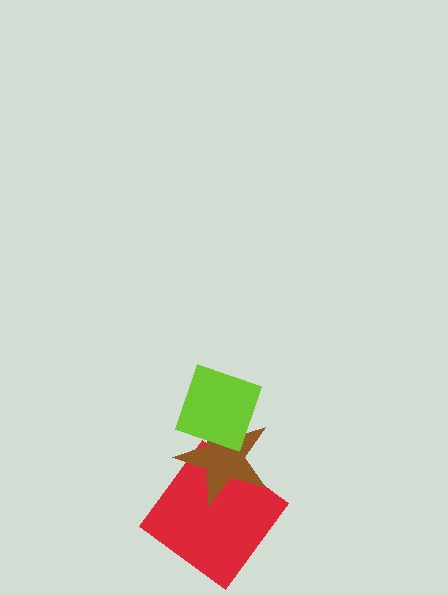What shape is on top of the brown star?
The lime diamond is on top of the brown star.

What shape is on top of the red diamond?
The brown star is on top of the red diamond.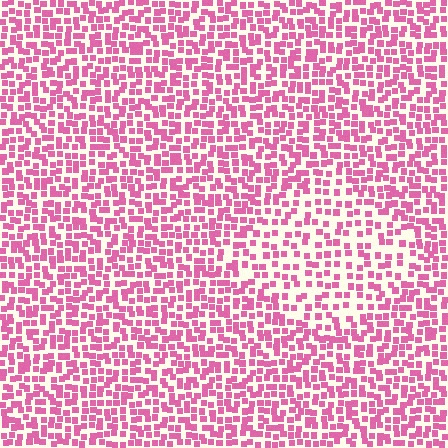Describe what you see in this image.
The image contains small pink elements arranged at two different densities. A diamond-shaped region is visible where the elements are less densely packed than the surrounding area.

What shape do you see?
I see a diamond.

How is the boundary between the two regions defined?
The boundary is defined by a change in element density (approximately 1.7x ratio). All elements are the same color, size, and shape.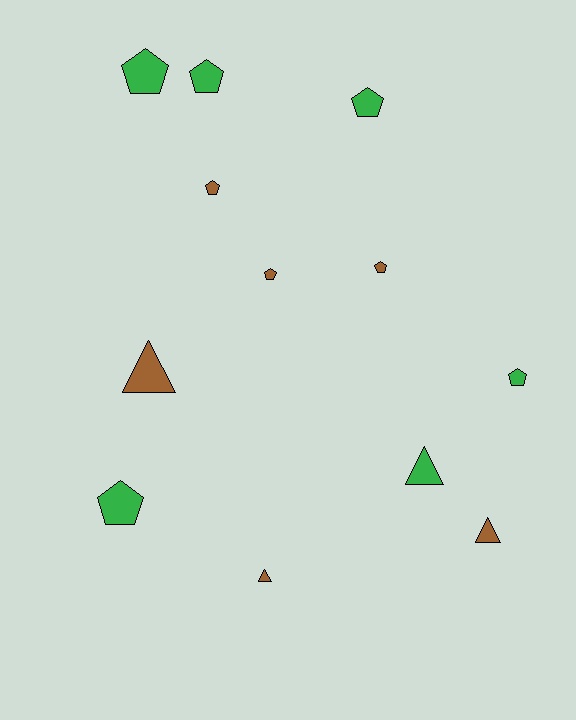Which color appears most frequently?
Brown, with 6 objects.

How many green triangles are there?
There is 1 green triangle.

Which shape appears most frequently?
Pentagon, with 8 objects.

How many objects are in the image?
There are 12 objects.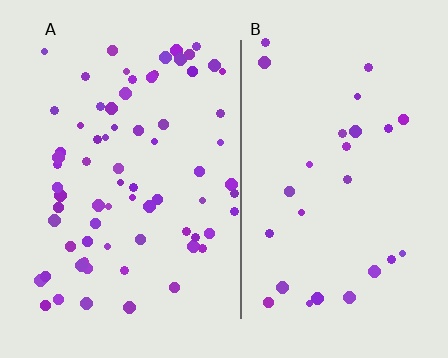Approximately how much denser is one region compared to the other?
Approximately 2.6× — region A over region B.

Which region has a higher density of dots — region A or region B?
A (the left).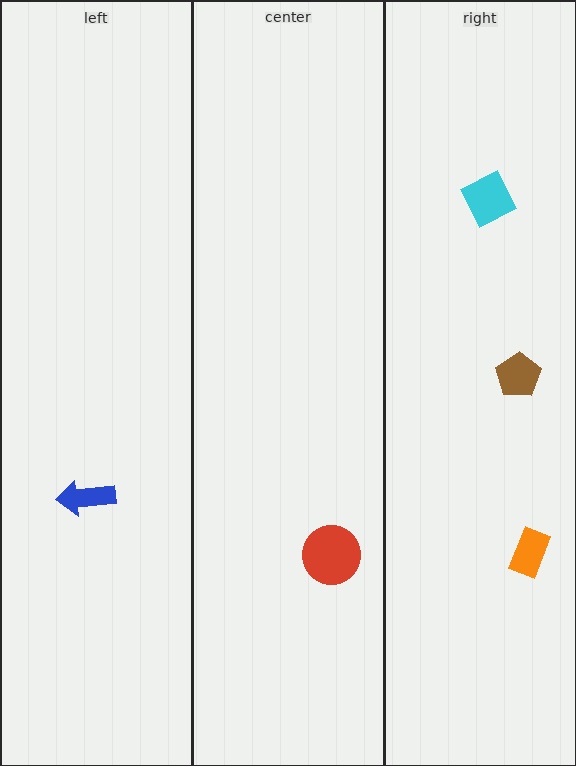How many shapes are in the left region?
1.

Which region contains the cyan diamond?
The right region.